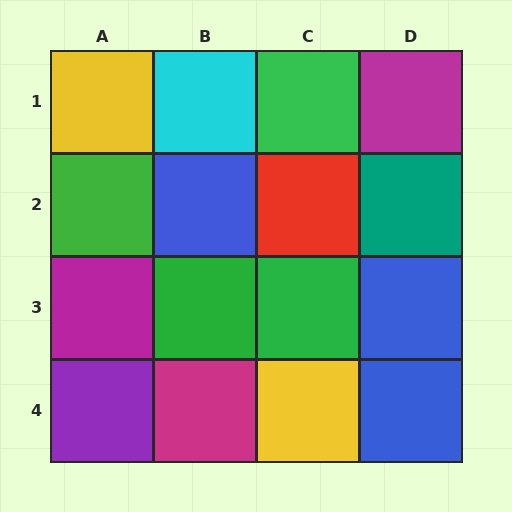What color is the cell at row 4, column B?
Magenta.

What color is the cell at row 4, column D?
Blue.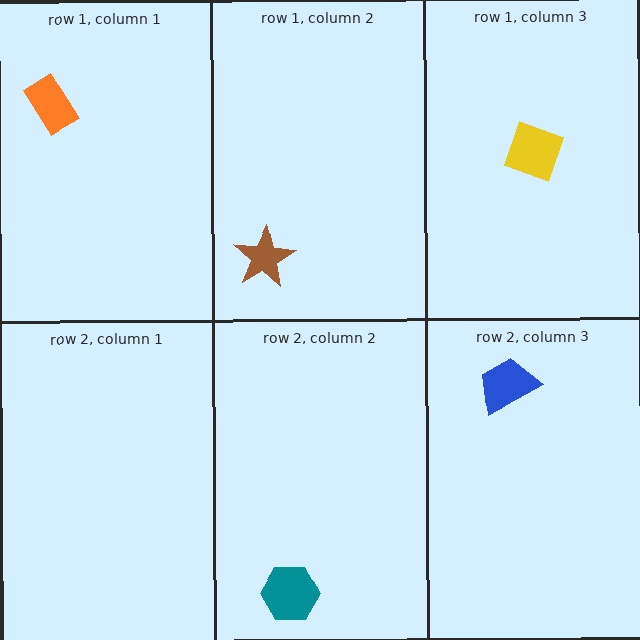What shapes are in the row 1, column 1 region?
The orange rectangle.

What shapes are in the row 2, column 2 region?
The teal hexagon.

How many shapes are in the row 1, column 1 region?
1.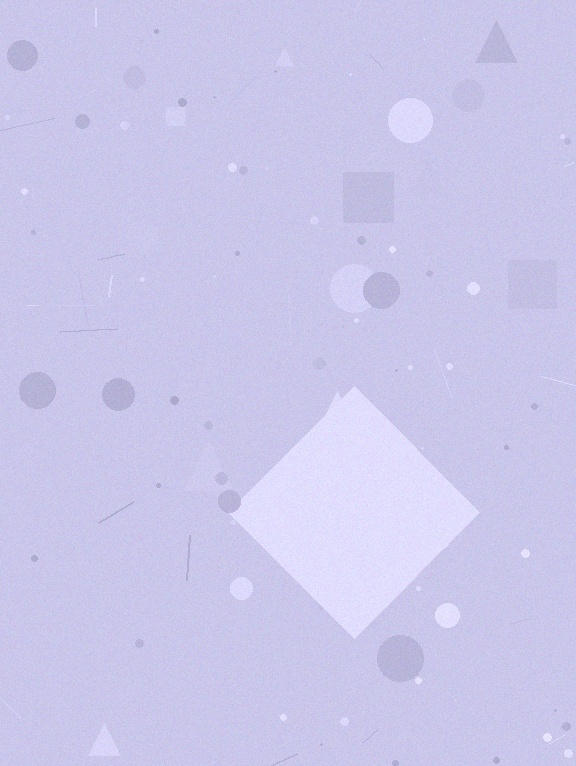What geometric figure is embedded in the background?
A diamond is embedded in the background.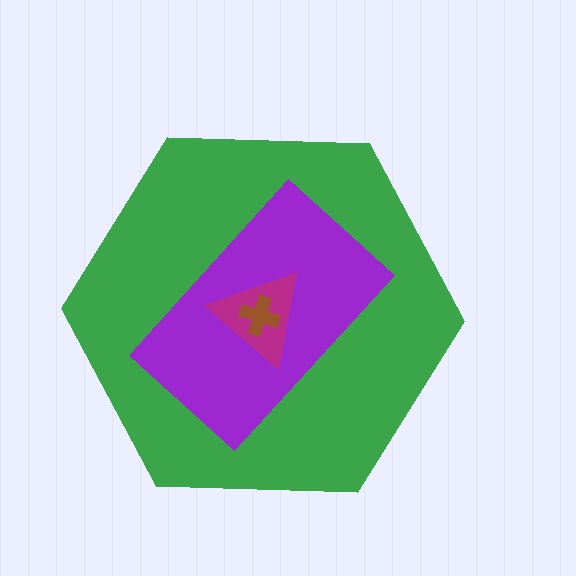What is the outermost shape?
The green hexagon.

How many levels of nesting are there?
4.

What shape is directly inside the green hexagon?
The purple rectangle.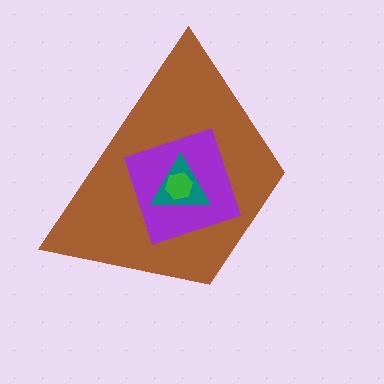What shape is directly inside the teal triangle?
The green hexagon.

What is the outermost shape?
The brown trapezoid.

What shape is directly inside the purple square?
The teal triangle.